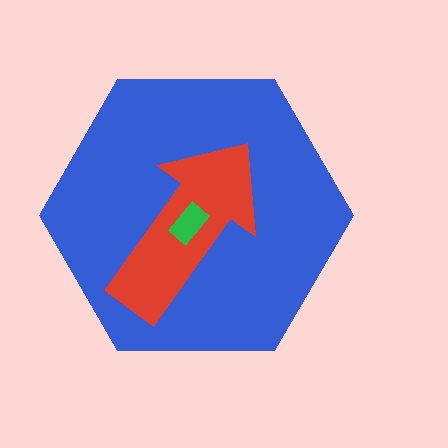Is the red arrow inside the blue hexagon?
Yes.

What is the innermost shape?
The green rectangle.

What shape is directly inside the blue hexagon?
The red arrow.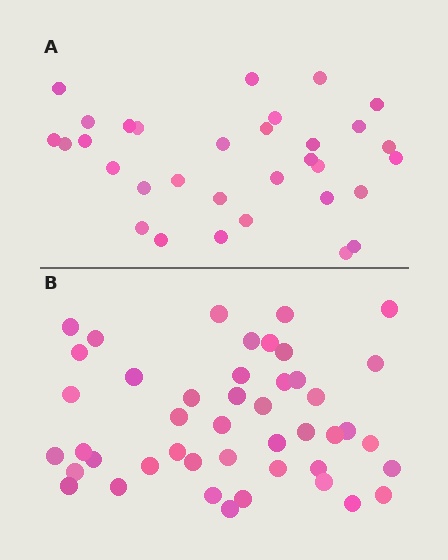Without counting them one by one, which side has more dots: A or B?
Region B (the bottom region) has more dots.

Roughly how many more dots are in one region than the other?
Region B has approximately 15 more dots than region A.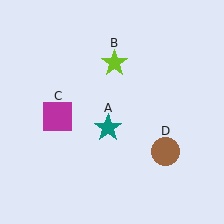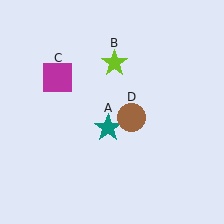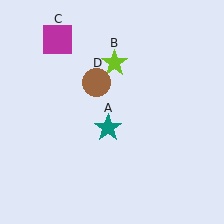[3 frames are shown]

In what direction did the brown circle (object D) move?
The brown circle (object D) moved up and to the left.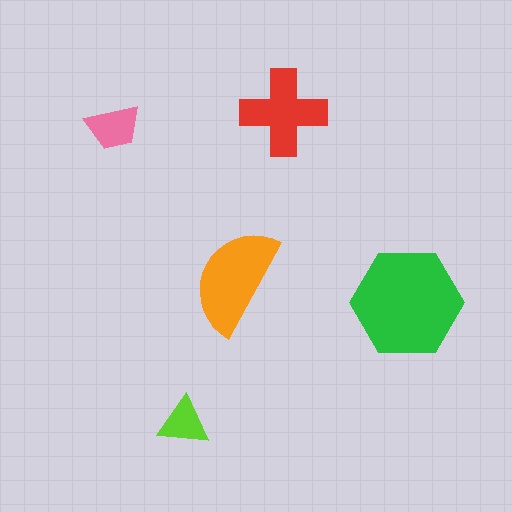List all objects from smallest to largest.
The lime triangle, the pink trapezoid, the red cross, the orange semicircle, the green hexagon.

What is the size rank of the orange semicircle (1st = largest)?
2nd.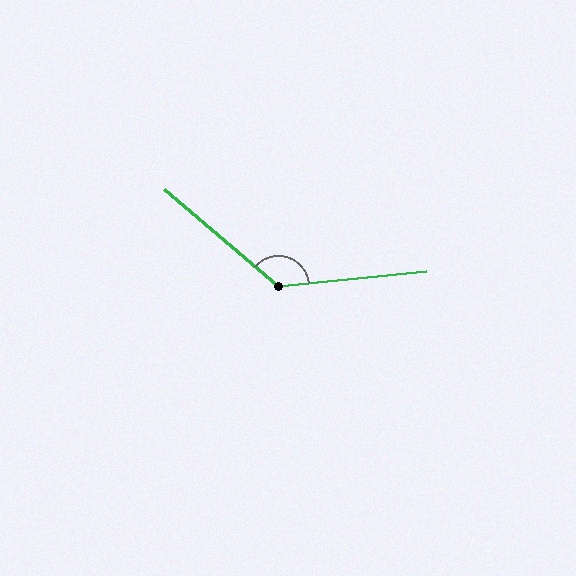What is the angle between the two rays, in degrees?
Approximately 134 degrees.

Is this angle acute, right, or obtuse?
It is obtuse.